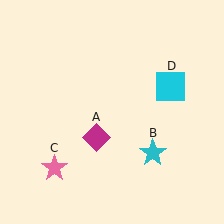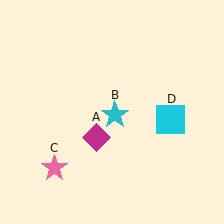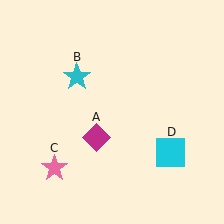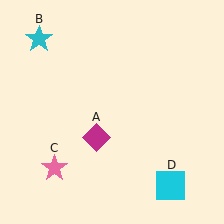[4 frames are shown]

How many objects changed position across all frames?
2 objects changed position: cyan star (object B), cyan square (object D).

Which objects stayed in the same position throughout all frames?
Magenta diamond (object A) and pink star (object C) remained stationary.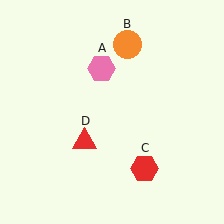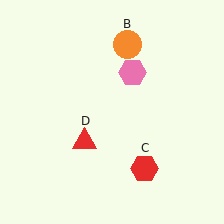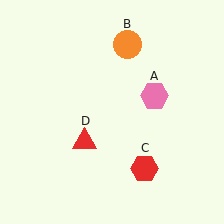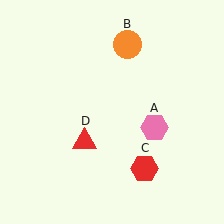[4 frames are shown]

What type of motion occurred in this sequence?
The pink hexagon (object A) rotated clockwise around the center of the scene.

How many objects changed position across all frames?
1 object changed position: pink hexagon (object A).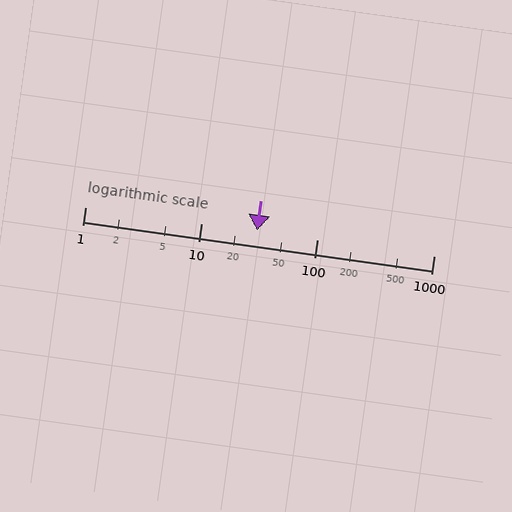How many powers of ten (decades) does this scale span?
The scale spans 3 decades, from 1 to 1000.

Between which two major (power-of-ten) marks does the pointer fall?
The pointer is between 10 and 100.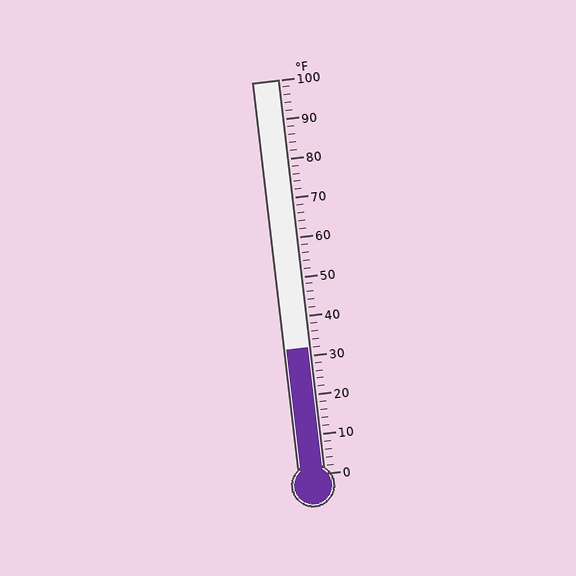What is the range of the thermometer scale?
The thermometer scale ranges from 0°F to 100°F.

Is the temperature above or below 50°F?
The temperature is below 50°F.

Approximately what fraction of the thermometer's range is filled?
The thermometer is filled to approximately 30% of its range.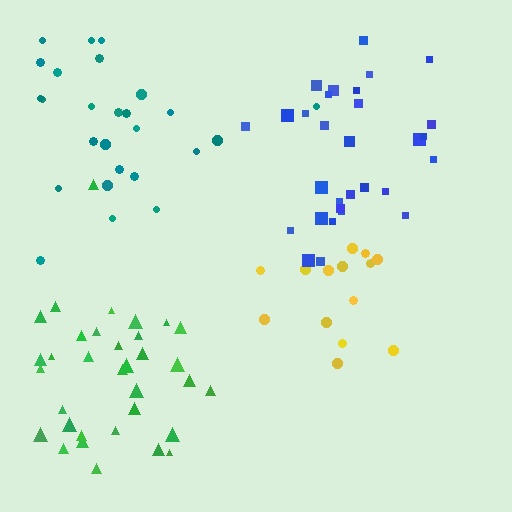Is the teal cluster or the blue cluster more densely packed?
Blue.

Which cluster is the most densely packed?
Yellow.